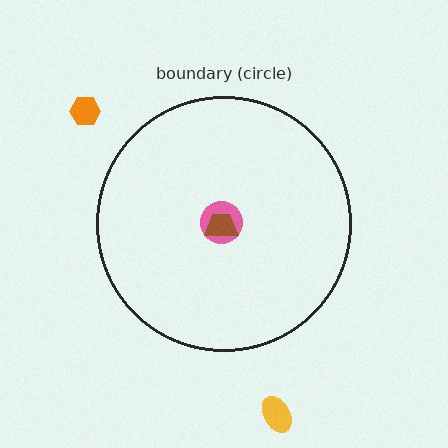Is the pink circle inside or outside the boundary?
Inside.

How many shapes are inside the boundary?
2 inside, 2 outside.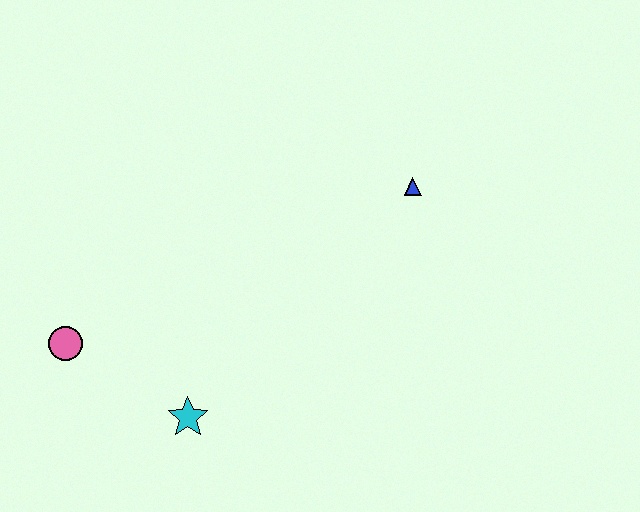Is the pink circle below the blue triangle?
Yes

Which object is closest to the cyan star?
The pink circle is closest to the cyan star.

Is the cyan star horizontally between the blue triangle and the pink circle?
Yes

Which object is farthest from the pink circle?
The blue triangle is farthest from the pink circle.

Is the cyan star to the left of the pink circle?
No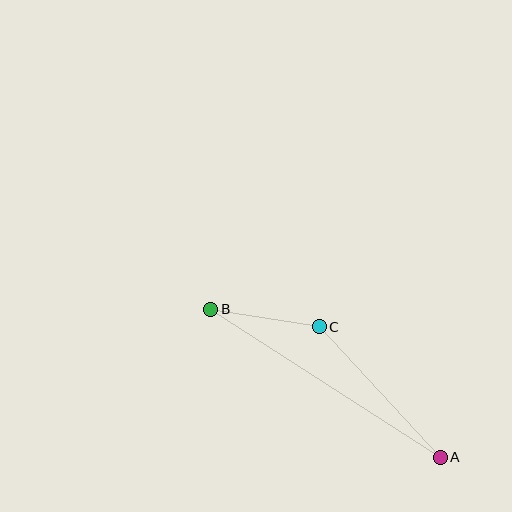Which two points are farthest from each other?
Points A and B are farthest from each other.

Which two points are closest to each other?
Points B and C are closest to each other.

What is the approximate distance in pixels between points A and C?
The distance between A and C is approximately 178 pixels.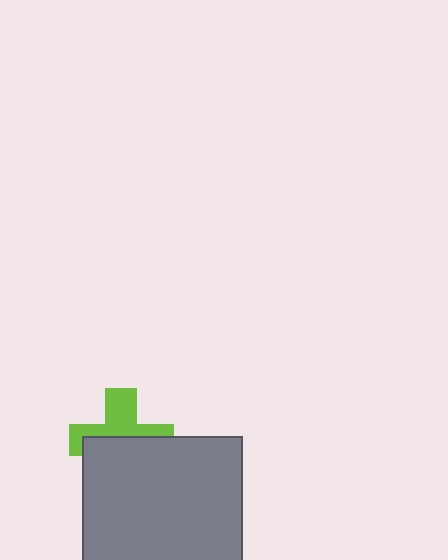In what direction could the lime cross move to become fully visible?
The lime cross could move up. That would shift it out from behind the gray square entirely.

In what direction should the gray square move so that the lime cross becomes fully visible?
The gray square should move down. That is the shortest direction to clear the overlap and leave the lime cross fully visible.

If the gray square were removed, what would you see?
You would see the complete lime cross.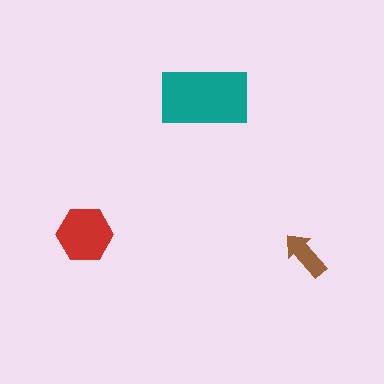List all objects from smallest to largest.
The brown arrow, the red hexagon, the teal rectangle.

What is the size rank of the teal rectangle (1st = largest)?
1st.